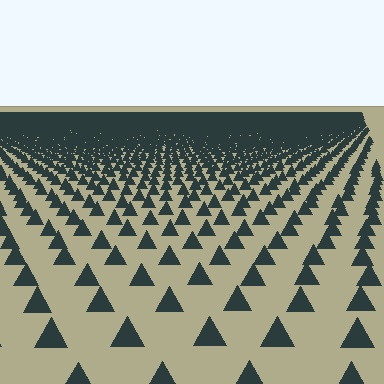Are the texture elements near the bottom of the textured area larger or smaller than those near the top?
Larger. Near the bottom, elements are closer to the viewer and appear at a bigger on-screen size.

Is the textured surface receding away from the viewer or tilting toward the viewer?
The surface is receding away from the viewer. Texture elements get smaller and denser toward the top.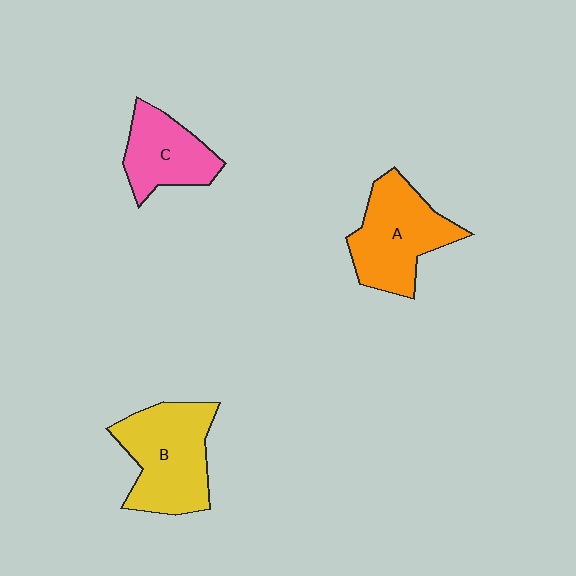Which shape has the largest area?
Shape B (yellow).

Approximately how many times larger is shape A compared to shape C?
Approximately 1.4 times.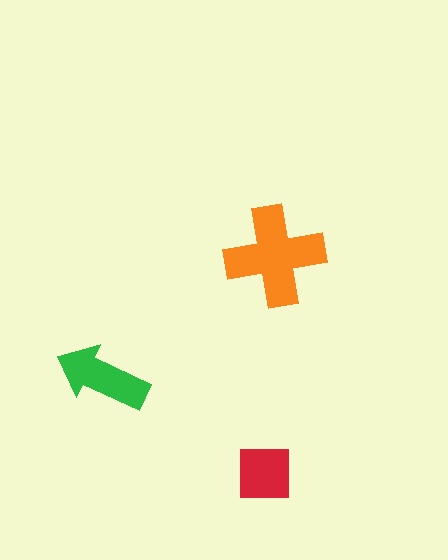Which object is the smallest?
The red square.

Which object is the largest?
The orange cross.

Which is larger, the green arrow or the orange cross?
The orange cross.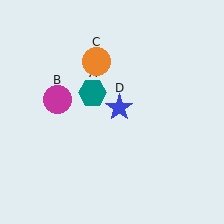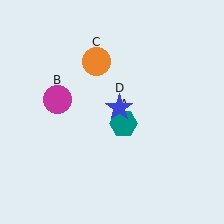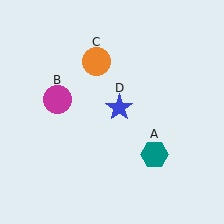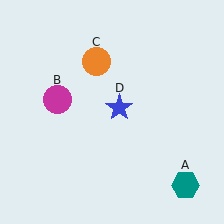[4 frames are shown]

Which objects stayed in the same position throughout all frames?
Magenta circle (object B) and orange circle (object C) and blue star (object D) remained stationary.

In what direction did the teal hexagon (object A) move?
The teal hexagon (object A) moved down and to the right.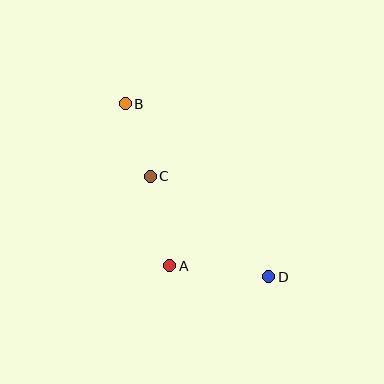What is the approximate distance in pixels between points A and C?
The distance between A and C is approximately 92 pixels.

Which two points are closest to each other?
Points B and C are closest to each other.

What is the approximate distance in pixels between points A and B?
The distance between A and B is approximately 168 pixels.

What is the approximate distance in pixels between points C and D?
The distance between C and D is approximately 156 pixels.